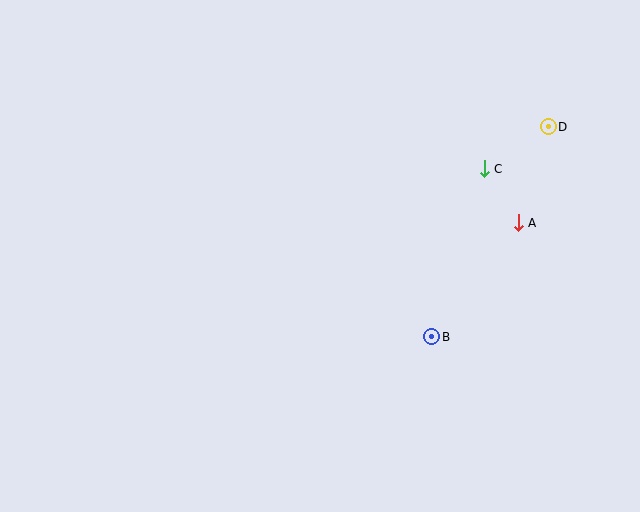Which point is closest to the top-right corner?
Point D is closest to the top-right corner.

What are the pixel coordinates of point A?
Point A is at (518, 223).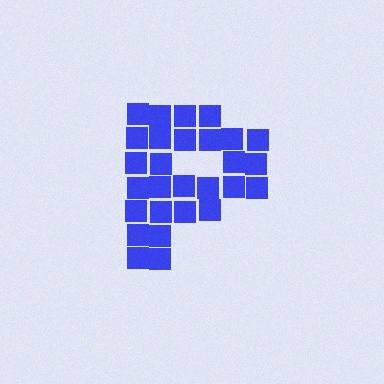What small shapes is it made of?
It is made of small squares.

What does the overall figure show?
The overall figure shows the letter P.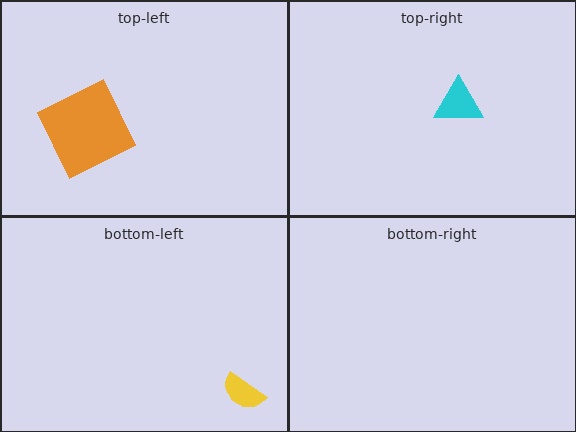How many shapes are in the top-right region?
1.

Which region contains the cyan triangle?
The top-right region.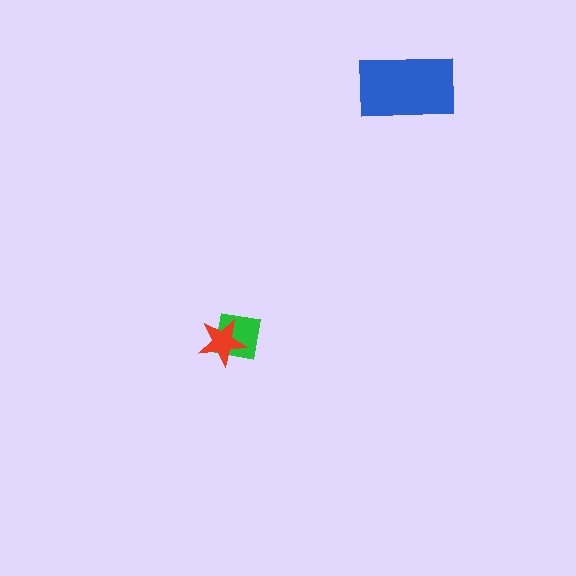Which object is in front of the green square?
The red star is in front of the green square.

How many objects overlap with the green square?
1 object overlaps with the green square.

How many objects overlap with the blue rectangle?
0 objects overlap with the blue rectangle.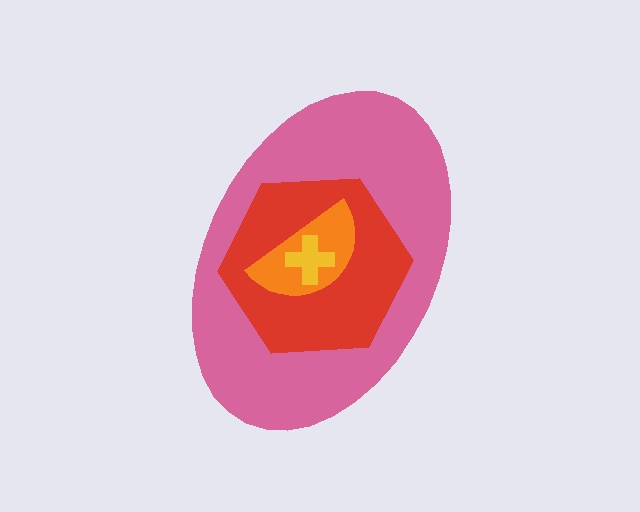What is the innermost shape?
The yellow cross.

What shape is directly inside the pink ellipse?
The red hexagon.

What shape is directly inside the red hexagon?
The orange semicircle.